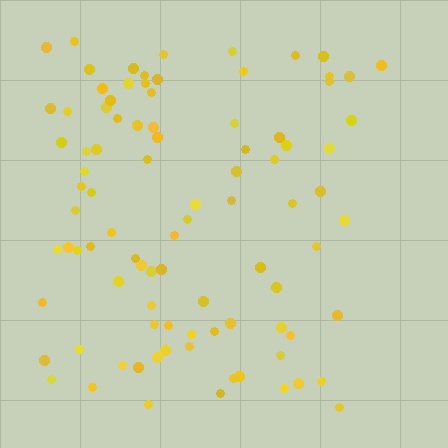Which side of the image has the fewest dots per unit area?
The right.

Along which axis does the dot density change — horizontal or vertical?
Horizontal.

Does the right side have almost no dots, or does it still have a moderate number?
Still a moderate number, just noticeably fewer than the left.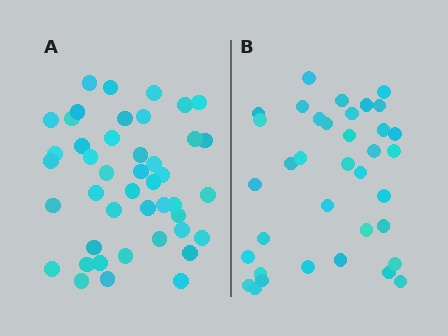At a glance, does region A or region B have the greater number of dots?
Region A (the left region) has more dots.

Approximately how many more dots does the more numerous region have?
Region A has roughly 8 or so more dots than region B.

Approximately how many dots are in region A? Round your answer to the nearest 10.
About 40 dots. (The exact count is 44, which rounds to 40.)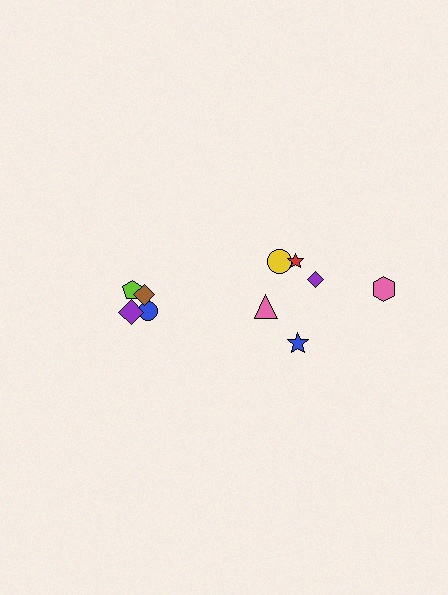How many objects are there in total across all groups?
There are 10 objects.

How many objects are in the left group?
There are 4 objects.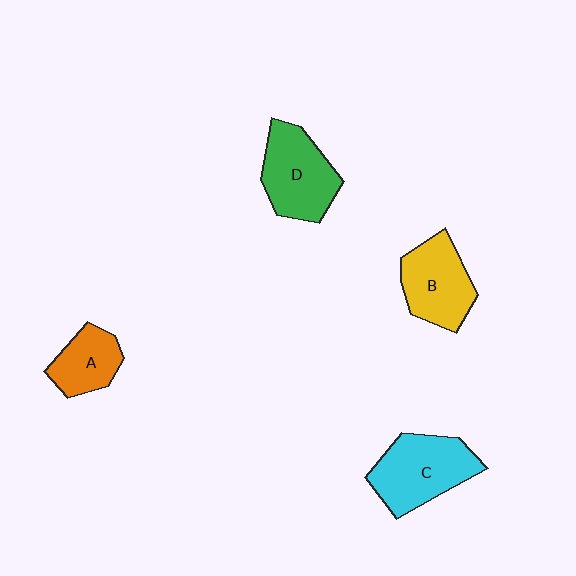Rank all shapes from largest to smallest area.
From largest to smallest: C (cyan), D (green), B (yellow), A (orange).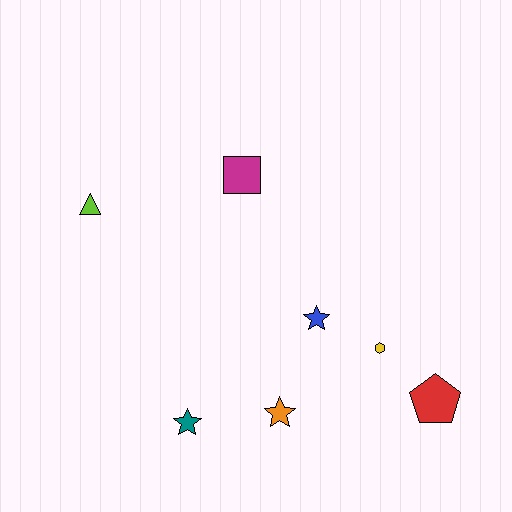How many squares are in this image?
There is 1 square.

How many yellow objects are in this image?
There is 1 yellow object.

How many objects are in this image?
There are 7 objects.